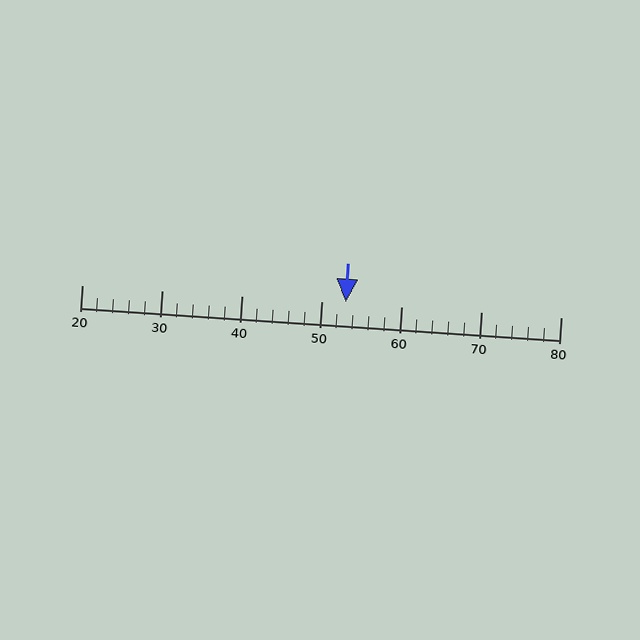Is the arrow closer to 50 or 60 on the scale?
The arrow is closer to 50.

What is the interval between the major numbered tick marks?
The major tick marks are spaced 10 units apart.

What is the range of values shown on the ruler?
The ruler shows values from 20 to 80.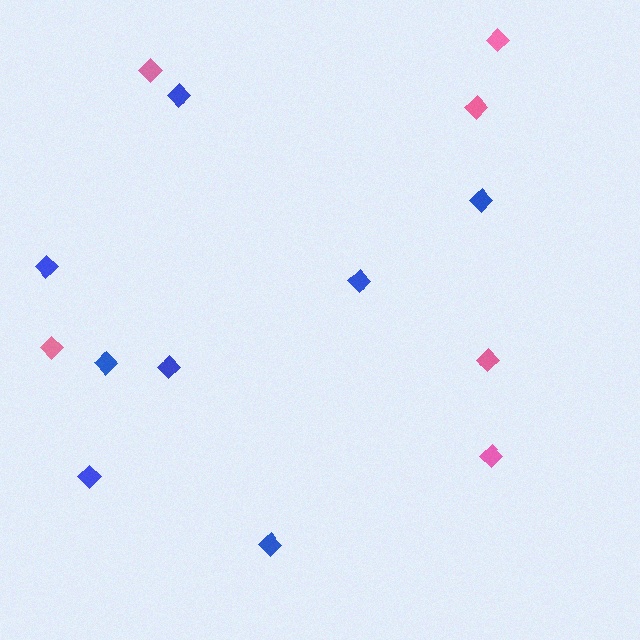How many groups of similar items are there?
There are 2 groups: one group of pink diamonds (6) and one group of blue diamonds (8).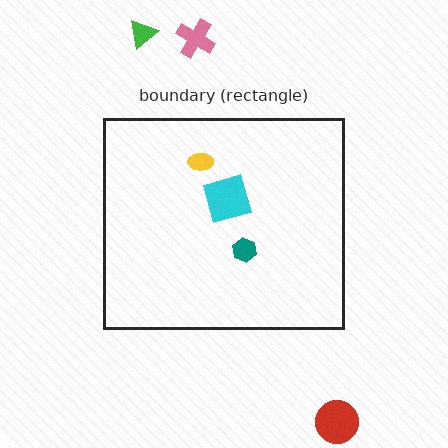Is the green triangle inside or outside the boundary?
Outside.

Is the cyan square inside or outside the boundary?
Inside.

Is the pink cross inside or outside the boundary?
Outside.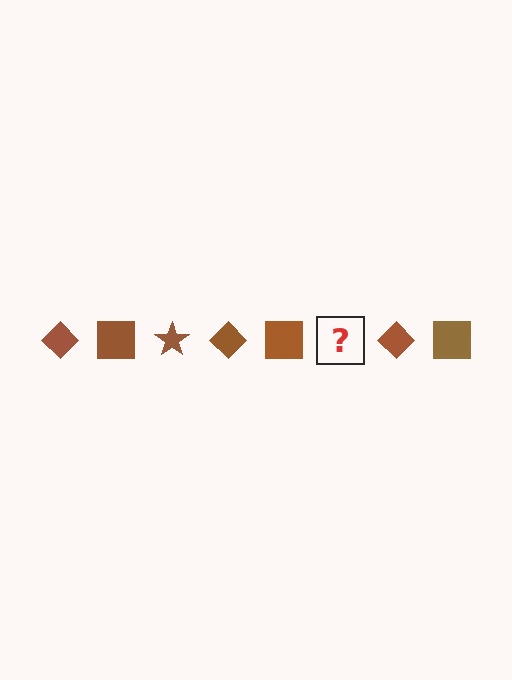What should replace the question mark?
The question mark should be replaced with a brown star.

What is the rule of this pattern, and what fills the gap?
The rule is that the pattern cycles through diamond, square, star shapes in brown. The gap should be filled with a brown star.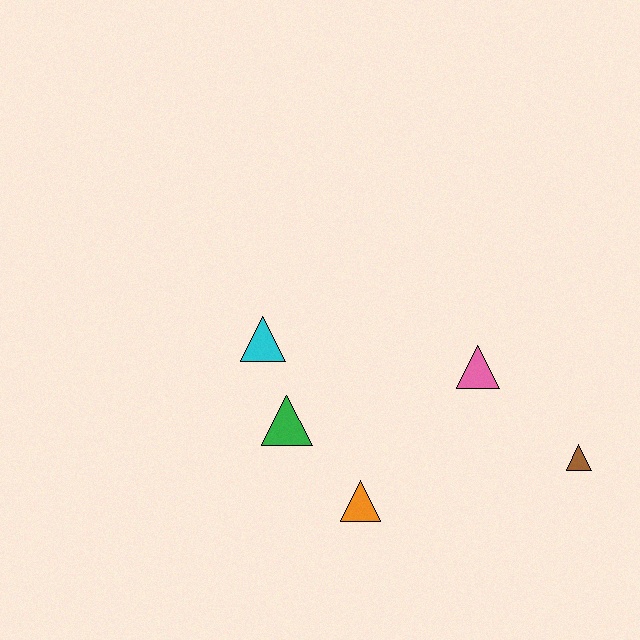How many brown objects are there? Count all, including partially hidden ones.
There is 1 brown object.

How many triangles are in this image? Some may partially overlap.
There are 5 triangles.